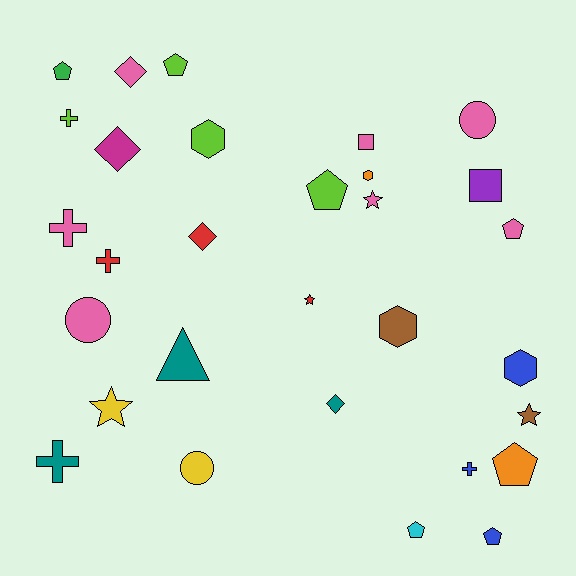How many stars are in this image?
There are 4 stars.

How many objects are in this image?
There are 30 objects.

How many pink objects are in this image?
There are 7 pink objects.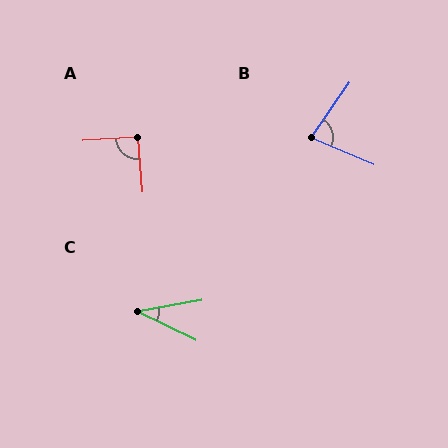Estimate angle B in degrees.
Approximately 79 degrees.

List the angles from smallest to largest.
C (36°), B (79°), A (91°).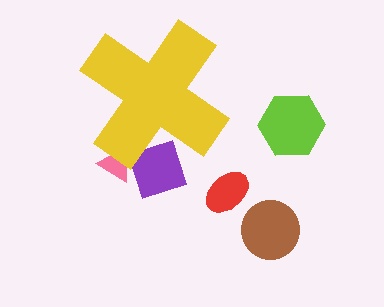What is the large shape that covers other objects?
A yellow cross.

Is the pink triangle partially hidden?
Yes, the pink triangle is partially hidden behind the yellow cross.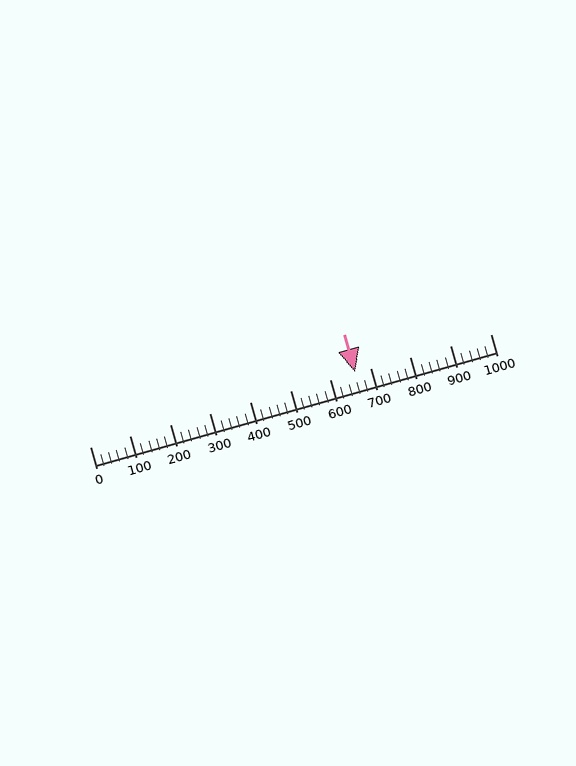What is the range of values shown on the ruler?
The ruler shows values from 0 to 1000.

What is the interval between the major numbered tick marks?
The major tick marks are spaced 100 units apart.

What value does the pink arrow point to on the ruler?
The pink arrow points to approximately 662.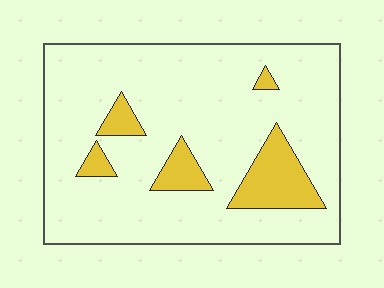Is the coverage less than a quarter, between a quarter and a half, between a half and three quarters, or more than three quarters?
Less than a quarter.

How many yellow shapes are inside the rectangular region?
5.